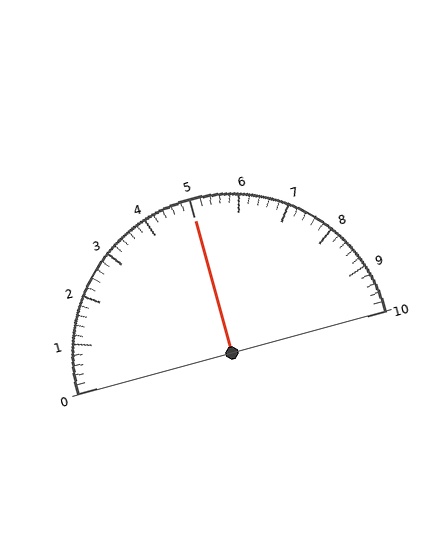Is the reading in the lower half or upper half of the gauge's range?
The reading is in the upper half of the range (0 to 10).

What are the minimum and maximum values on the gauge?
The gauge ranges from 0 to 10.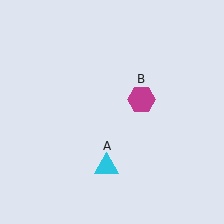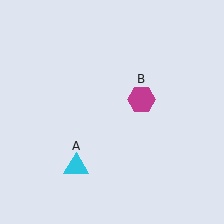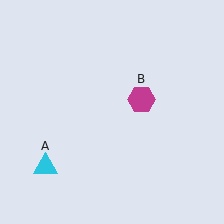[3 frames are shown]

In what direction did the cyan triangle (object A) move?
The cyan triangle (object A) moved left.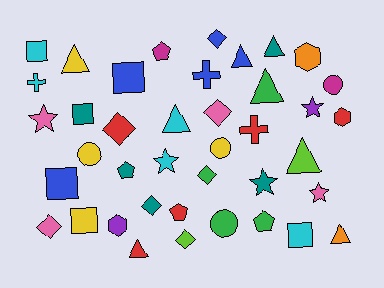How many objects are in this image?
There are 40 objects.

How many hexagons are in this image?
There are 3 hexagons.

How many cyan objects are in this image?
There are 5 cyan objects.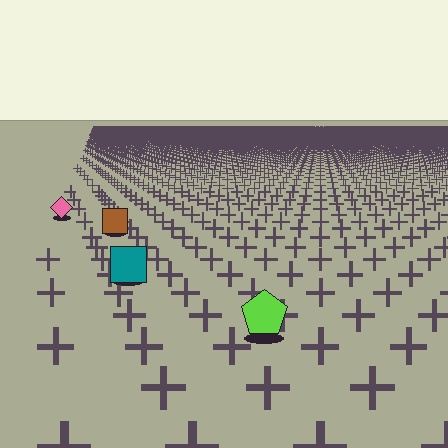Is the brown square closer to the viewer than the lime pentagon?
No. The lime pentagon is closer — you can tell from the texture gradient: the ground texture is coarser near it.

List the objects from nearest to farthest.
From nearest to farthest: the lime pentagon, the teal square, the brown square, the pink diamond.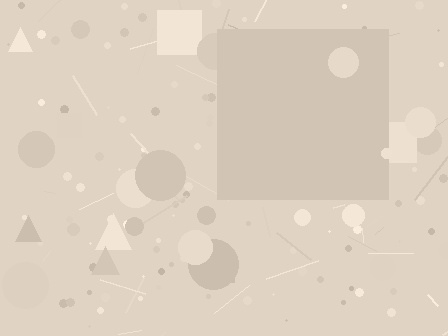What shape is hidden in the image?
A square is hidden in the image.